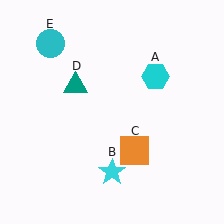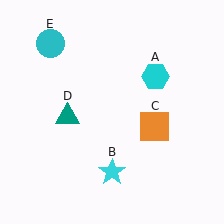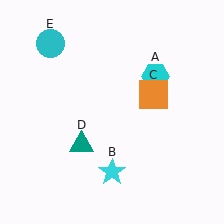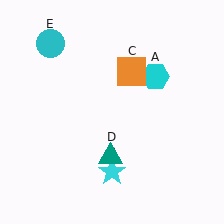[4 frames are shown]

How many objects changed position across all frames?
2 objects changed position: orange square (object C), teal triangle (object D).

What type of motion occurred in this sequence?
The orange square (object C), teal triangle (object D) rotated counterclockwise around the center of the scene.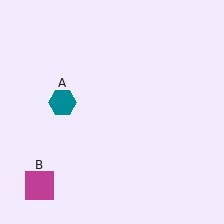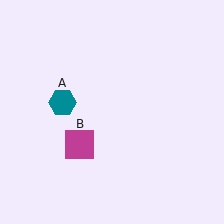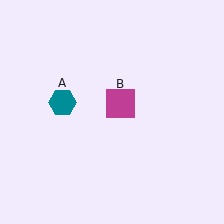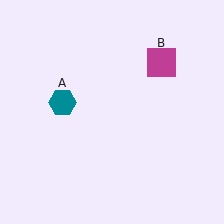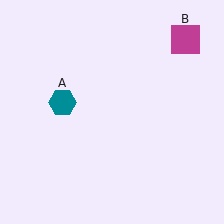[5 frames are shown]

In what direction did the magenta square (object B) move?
The magenta square (object B) moved up and to the right.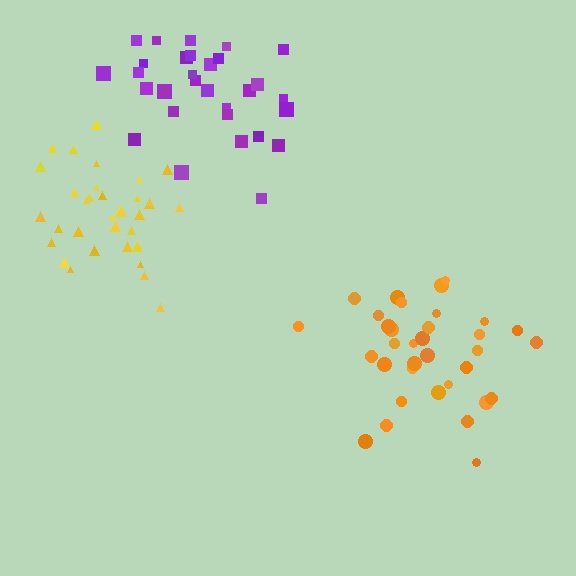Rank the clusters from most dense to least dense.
yellow, purple, orange.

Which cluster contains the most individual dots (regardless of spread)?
Orange (34).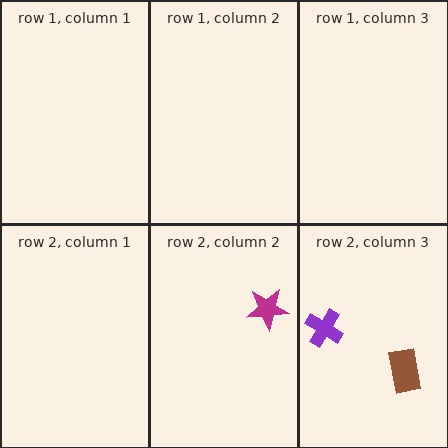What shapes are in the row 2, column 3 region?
The purple cross, the brown rectangle.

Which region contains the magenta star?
The row 2, column 2 region.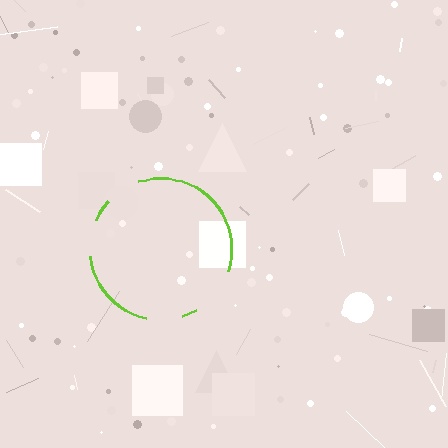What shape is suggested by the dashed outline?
The dashed outline suggests a circle.